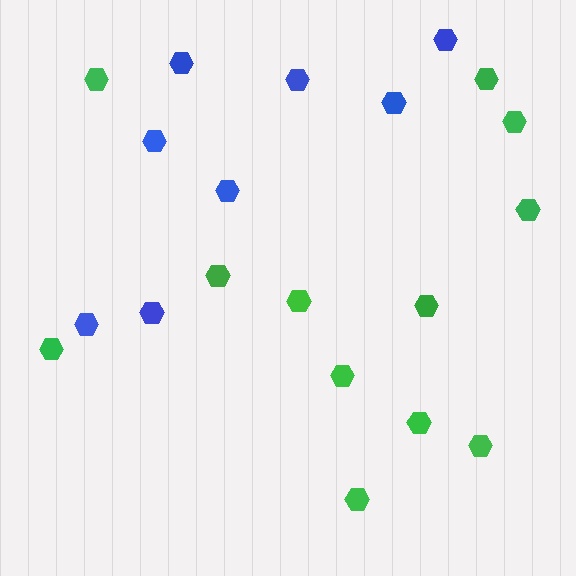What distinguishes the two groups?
There are 2 groups: one group of blue hexagons (8) and one group of green hexagons (12).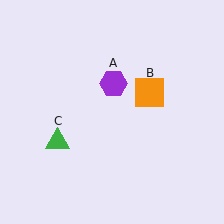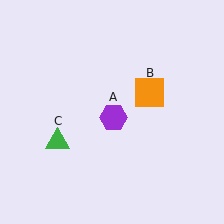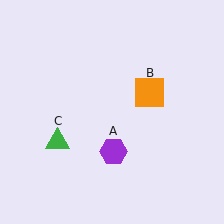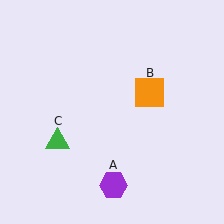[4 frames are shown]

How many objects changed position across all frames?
1 object changed position: purple hexagon (object A).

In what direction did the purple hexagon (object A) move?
The purple hexagon (object A) moved down.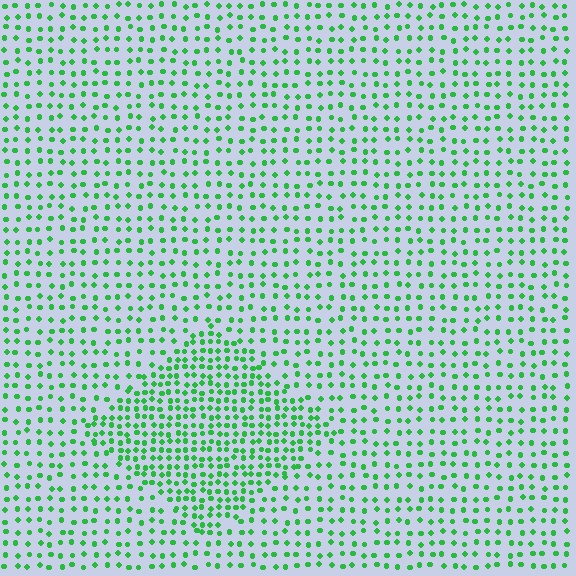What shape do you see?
I see a diamond.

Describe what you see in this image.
The image contains small green elements arranged at two different densities. A diamond-shaped region is visible where the elements are more densely packed than the surrounding area.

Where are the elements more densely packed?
The elements are more densely packed inside the diamond boundary.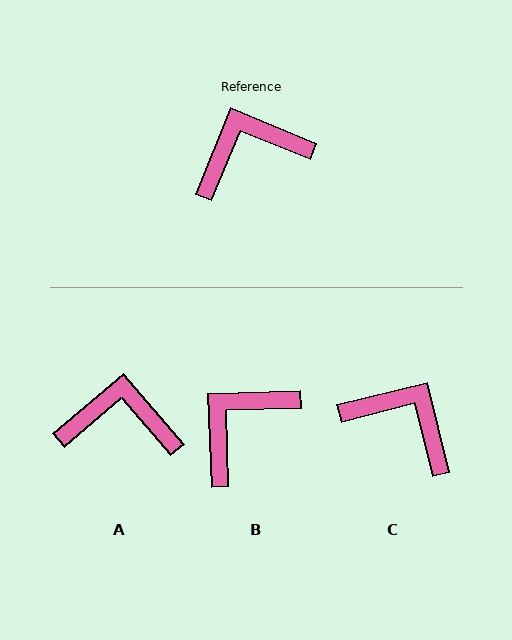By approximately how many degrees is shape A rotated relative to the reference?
Approximately 27 degrees clockwise.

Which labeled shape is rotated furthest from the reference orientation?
C, about 54 degrees away.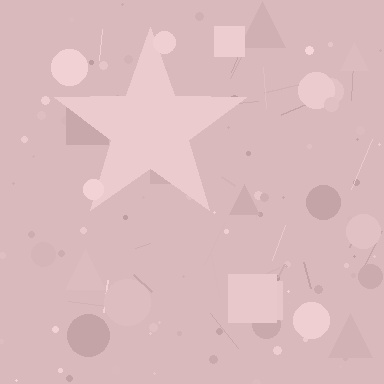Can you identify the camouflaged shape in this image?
The camouflaged shape is a star.